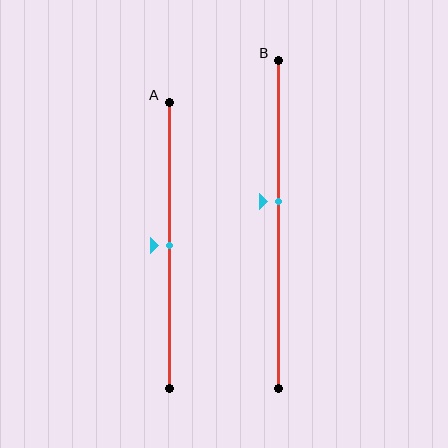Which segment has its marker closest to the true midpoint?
Segment A has its marker closest to the true midpoint.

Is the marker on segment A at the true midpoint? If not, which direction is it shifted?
Yes, the marker on segment A is at the true midpoint.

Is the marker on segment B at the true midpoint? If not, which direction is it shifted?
No, the marker on segment B is shifted upward by about 7% of the segment length.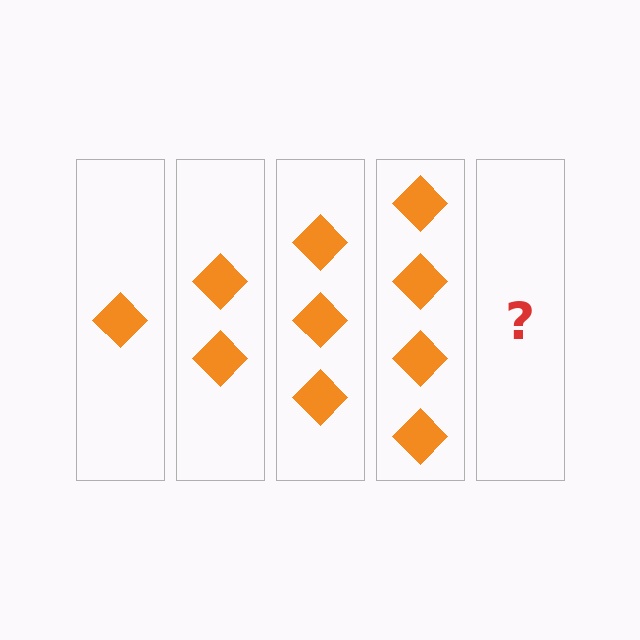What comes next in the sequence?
The next element should be 5 diamonds.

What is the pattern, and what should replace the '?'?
The pattern is that each step adds one more diamond. The '?' should be 5 diamonds.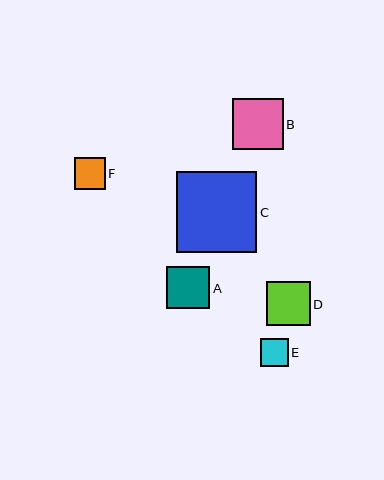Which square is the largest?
Square C is the largest with a size of approximately 81 pixels.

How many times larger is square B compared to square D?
Square B is approximately 1.2 times the size of square D.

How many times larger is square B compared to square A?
Square B is approximately 1.2 times the size of square A.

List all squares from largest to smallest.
From largest to smallest: C, B, D, A, F, E.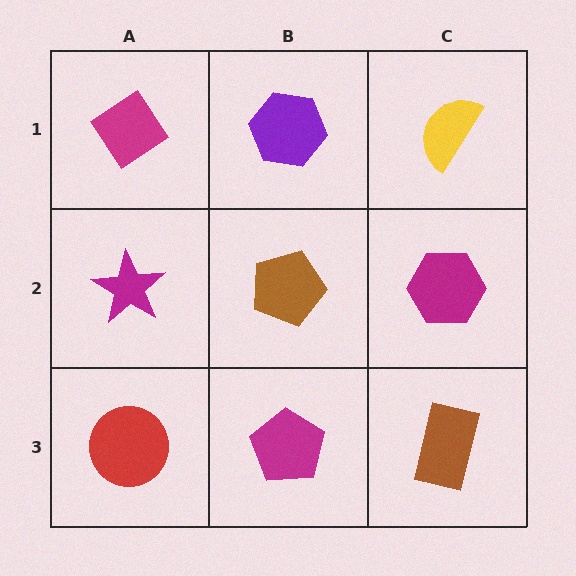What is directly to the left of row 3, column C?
A magenta pentagon.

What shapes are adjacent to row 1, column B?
A brown pentagon (row 2, column B), a magenta diamond (row 1, column A), a yellow semicircle (row 1, column C).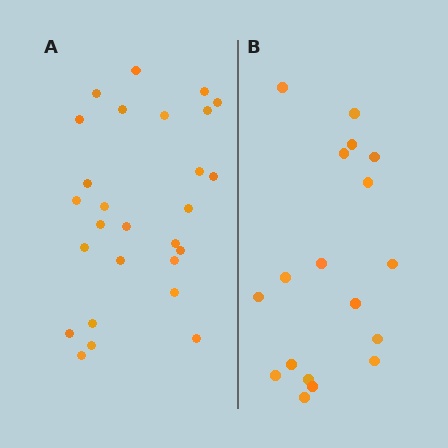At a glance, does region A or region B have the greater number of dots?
Region A (the left region) has more dots.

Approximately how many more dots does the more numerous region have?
Region A has roughly 8 or so more dots than region B.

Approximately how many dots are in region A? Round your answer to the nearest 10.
About 30 dots. (The exact count is 27, which rounds to 30.)